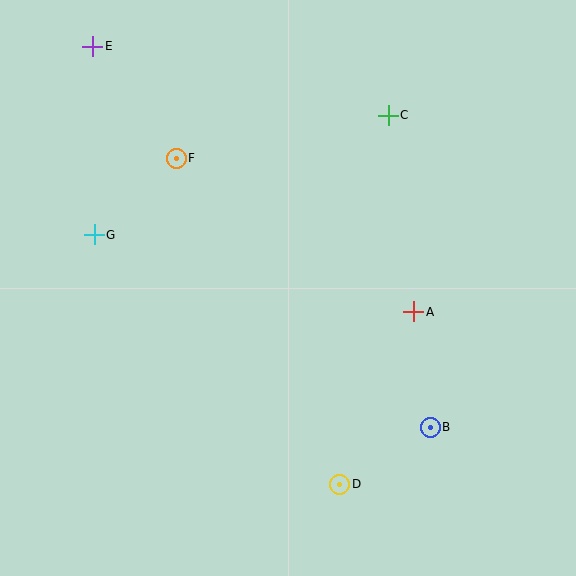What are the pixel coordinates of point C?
Point C is at (388, 115).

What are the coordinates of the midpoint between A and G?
The midpoint between A and G is at (254, 273).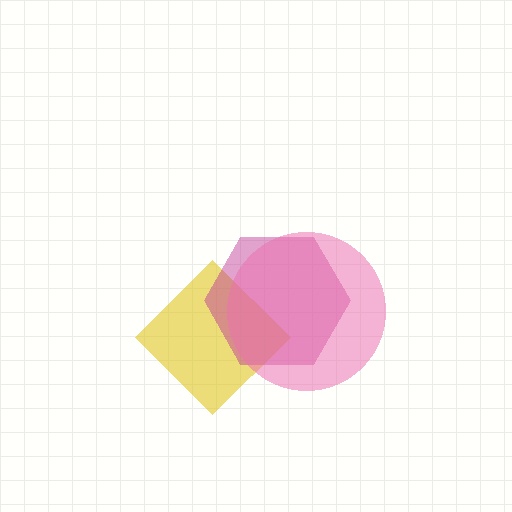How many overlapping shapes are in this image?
There are 3 overlapping shapes in the image.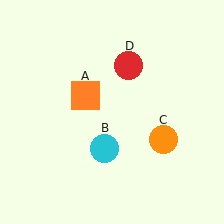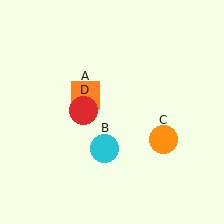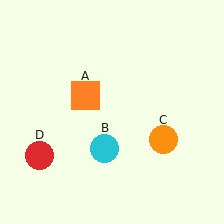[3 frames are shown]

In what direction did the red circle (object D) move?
The red circle (object D) moved down and to the left.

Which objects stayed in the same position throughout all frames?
Orange square (object A) and cyan circle (object B) and orange circle (object C) remained stationary.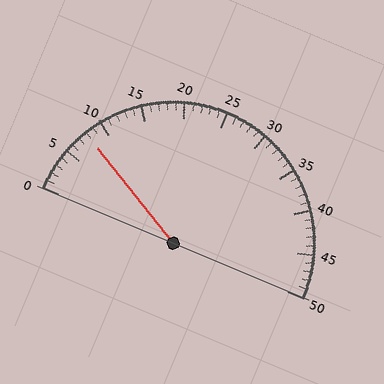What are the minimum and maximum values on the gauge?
The gauge ranges from 0 to 50.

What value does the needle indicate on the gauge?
The needle indicates approximately 8.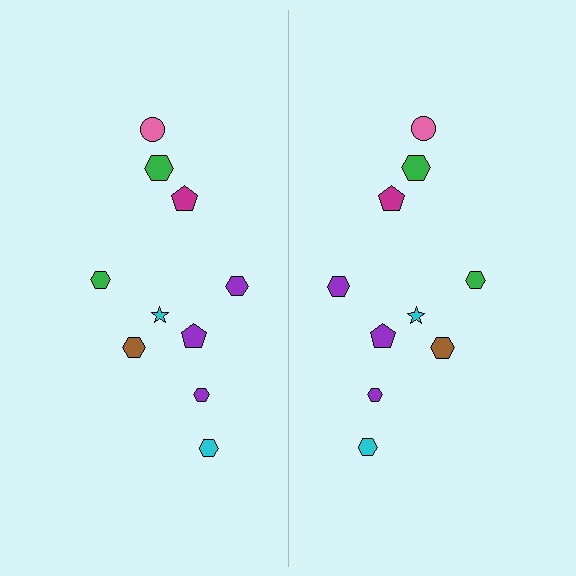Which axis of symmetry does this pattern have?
The pattern has a vertical axis of symmetry running through the center of the image.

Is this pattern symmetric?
Yes, this pattern has bilateral (reflection) symmetry.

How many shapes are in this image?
There are 20 shapes in this image.